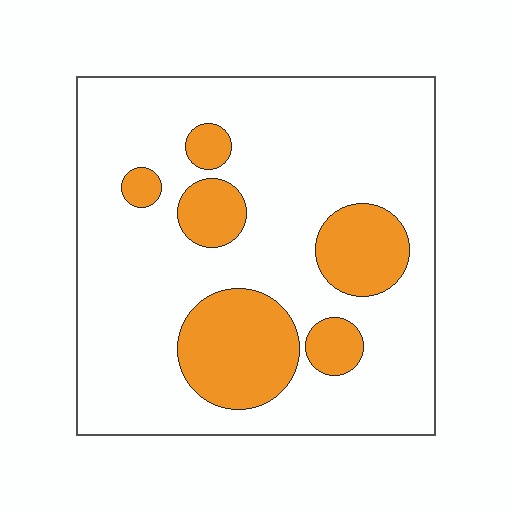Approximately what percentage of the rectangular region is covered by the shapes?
Approximately 20%.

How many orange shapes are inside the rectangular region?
6.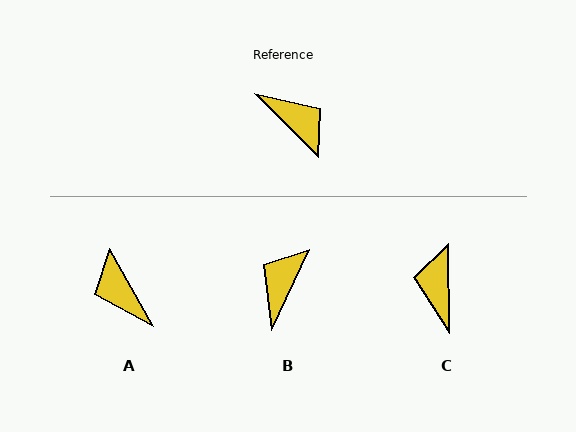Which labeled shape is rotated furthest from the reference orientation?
A, about 164 degrees away.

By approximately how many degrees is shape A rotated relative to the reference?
Approximately 164 degrees counter-clockwise.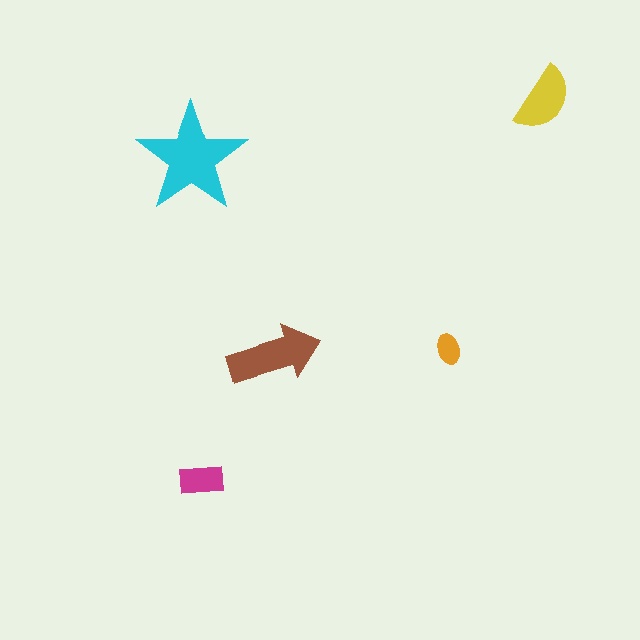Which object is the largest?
The cyan star.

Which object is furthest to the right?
The yellow semicircle is rightmost.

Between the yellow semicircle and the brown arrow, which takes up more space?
The brown arrow.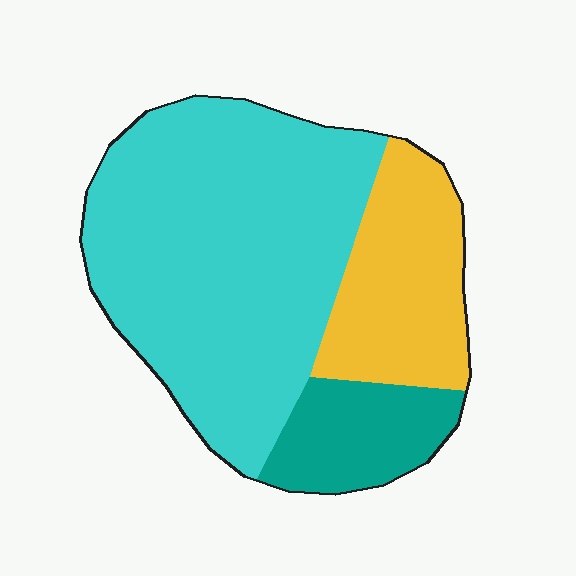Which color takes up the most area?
Cyan, at roughly 65%.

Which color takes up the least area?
Teal, at roughly 15%.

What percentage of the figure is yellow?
Yellow takes up about one quarter (1/4) of the figure.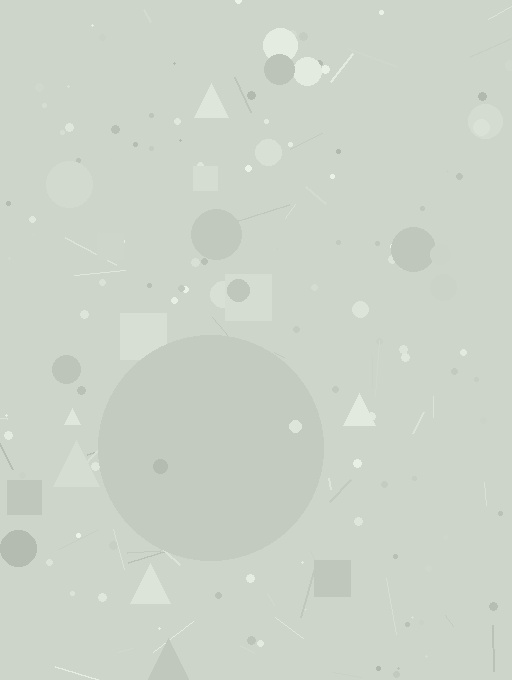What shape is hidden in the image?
A circle is hidden in the image.